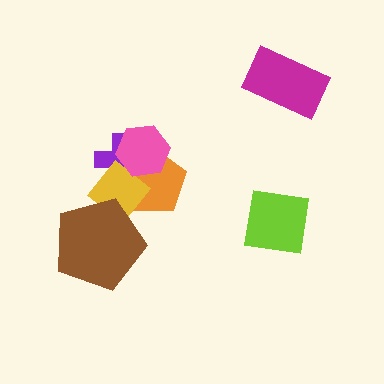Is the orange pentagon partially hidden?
Yes, it is partially covered by another shape.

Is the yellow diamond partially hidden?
Yes, it is partially covered by another shape.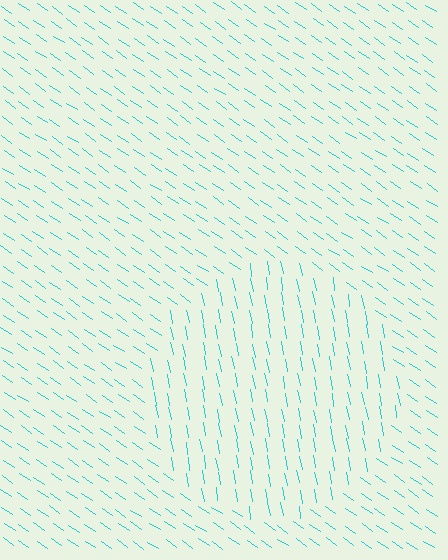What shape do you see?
I see a circle.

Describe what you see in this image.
The image is filled with small cyan line segments. A circle region in the image has lines oriented differently from the surrounding lines, creating a visible texture boundary.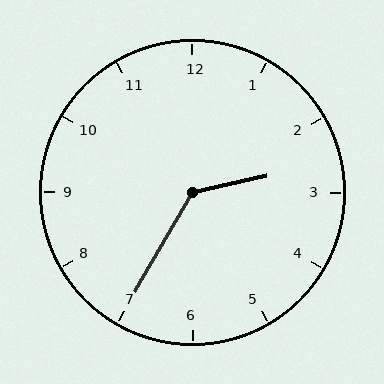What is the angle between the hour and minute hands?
Approximately 132 degrees.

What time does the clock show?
2:35.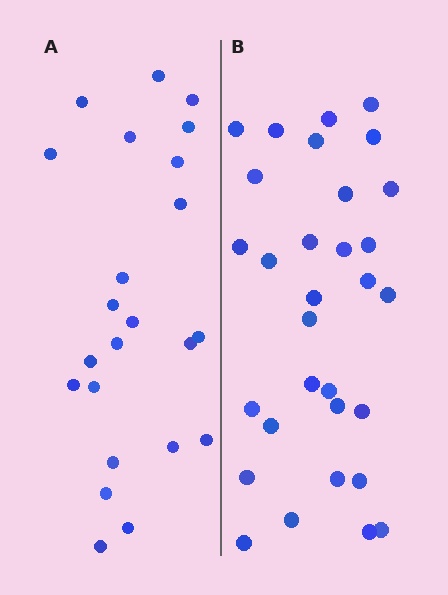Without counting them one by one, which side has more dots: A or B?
Region B (the right region) has more dots.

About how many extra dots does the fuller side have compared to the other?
Region B has roughly 8 or so more dots than region A.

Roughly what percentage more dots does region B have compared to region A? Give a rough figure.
About 35% more.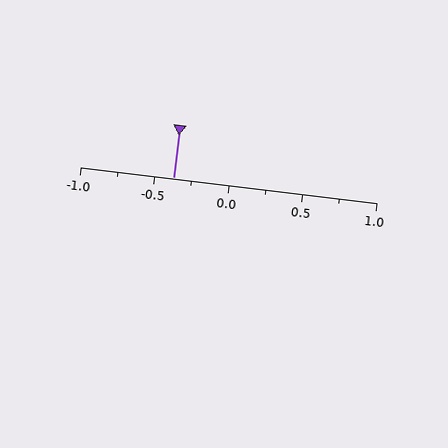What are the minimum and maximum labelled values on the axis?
The axis runs from -1.0 to 1.0.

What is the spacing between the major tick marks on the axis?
The major ticks are spaced 0.5 apart.